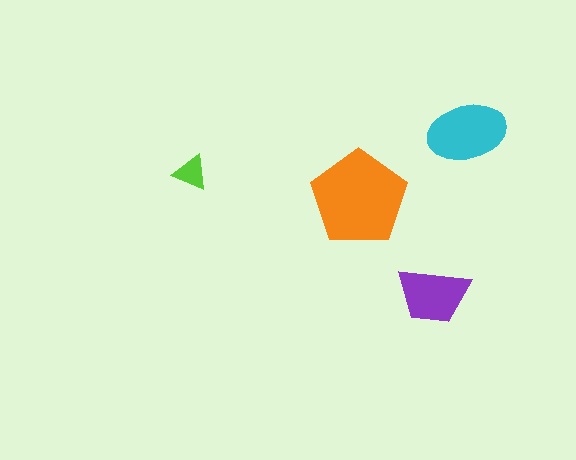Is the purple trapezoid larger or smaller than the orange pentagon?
Smaller.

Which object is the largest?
The orange pentagon.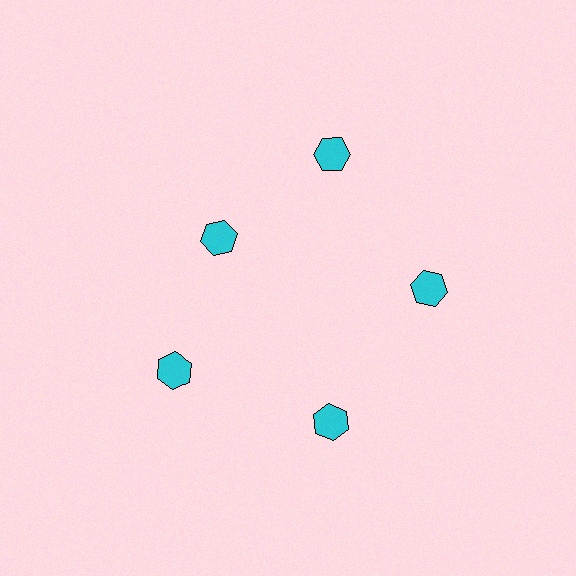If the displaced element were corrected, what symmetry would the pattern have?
It would have 5-fold rotational symmetry — the pattern would map onto itself every 72 degrees.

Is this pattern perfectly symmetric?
No. The 5 cyan hexagons are arranged in a ring, but one element near the 10 o'clock position is pulled inward toward the center, breaking the 5-fold rotational symmetry.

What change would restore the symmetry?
The symmetry would be restored by moving it outward, back onto the ring so that all 5 hexagons sit at equal angles and equal distance from the center.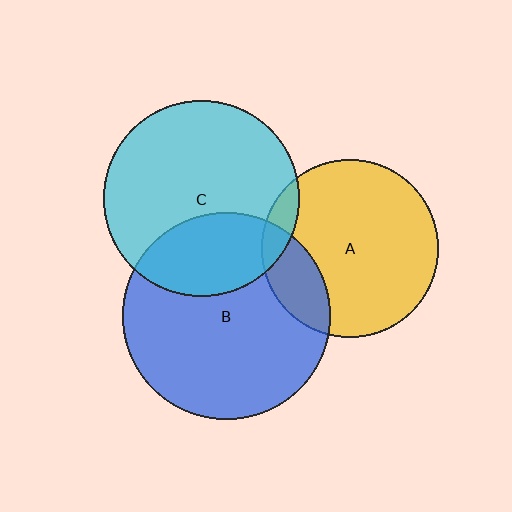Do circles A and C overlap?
Yes.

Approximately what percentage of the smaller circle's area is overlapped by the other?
Approximately 10%.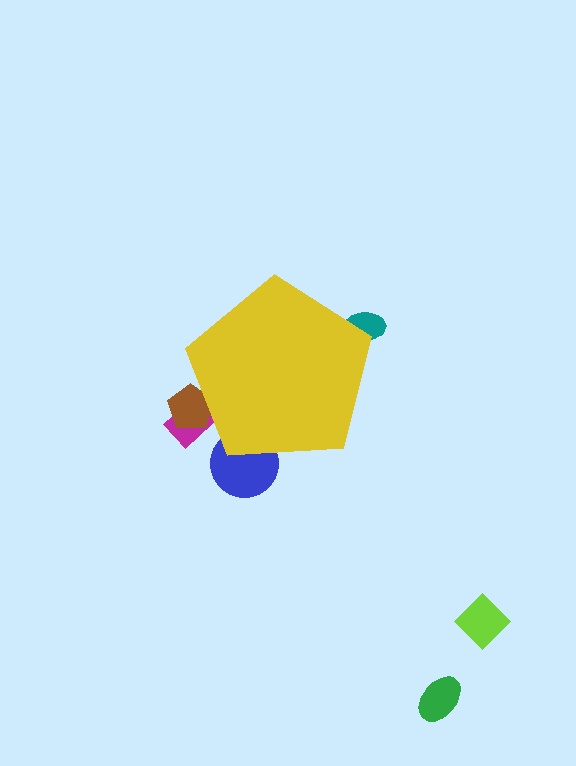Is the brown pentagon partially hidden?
Yes, the brown pentagon is partially hidden behind the yellow pentagon.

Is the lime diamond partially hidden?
No, the lime diamond is fully visible.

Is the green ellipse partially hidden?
No, the green ellipse is fully visible.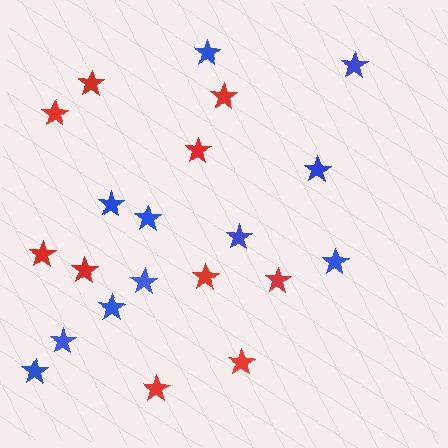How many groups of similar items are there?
There are 2 groups: one group of red stars (10) and one group of blue stars (11).